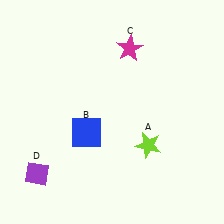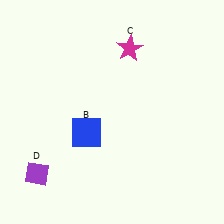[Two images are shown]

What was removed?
The lime star (A) was removed in Image 2.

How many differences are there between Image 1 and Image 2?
There is 1 difference between the two images.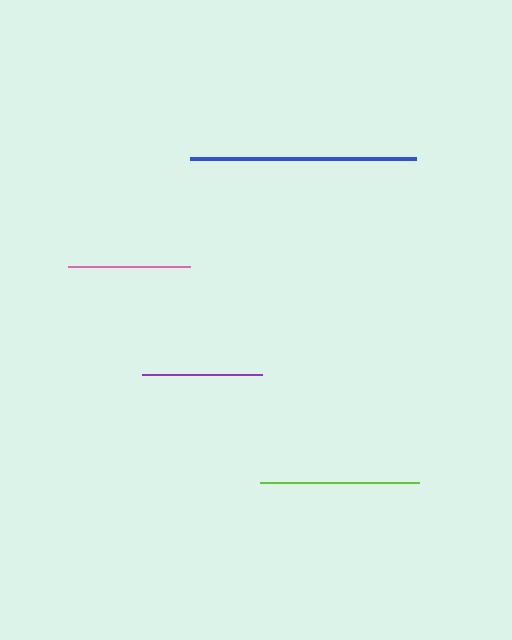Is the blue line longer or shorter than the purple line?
The blue line is longer than the purple line.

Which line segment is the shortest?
The purple line is the shortest at approximately 120 pixels.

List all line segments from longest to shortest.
From longest to shortest: blue, lime, pink, purple.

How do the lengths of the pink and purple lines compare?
The pink and purple lines are approximately the same length.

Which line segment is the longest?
The blue line is the longest at approximately 226 pixels.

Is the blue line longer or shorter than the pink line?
The blue line is longer than the pink line.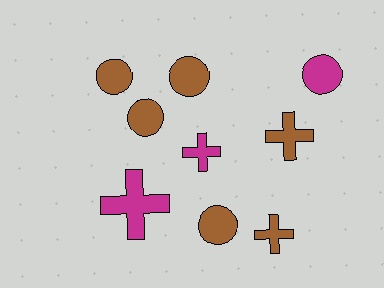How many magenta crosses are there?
There are 2 magenta crosses.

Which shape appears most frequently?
Circle, with 5 objects.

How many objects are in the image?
There are 9 objects.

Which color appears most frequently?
Brown, with 6 objects.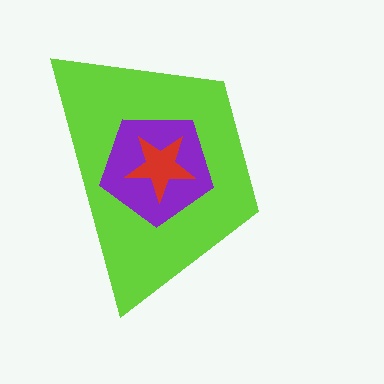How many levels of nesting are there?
3.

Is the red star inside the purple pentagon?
Yes.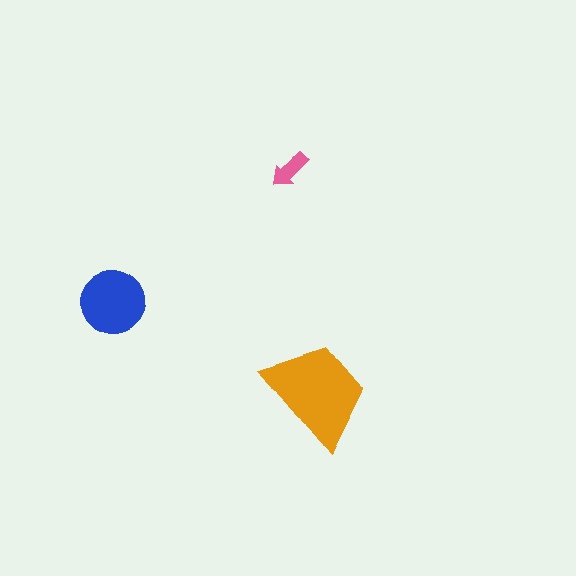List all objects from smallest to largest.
The pink arrow, the blue circle, the orange trapezoid.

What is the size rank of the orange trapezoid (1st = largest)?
1st.